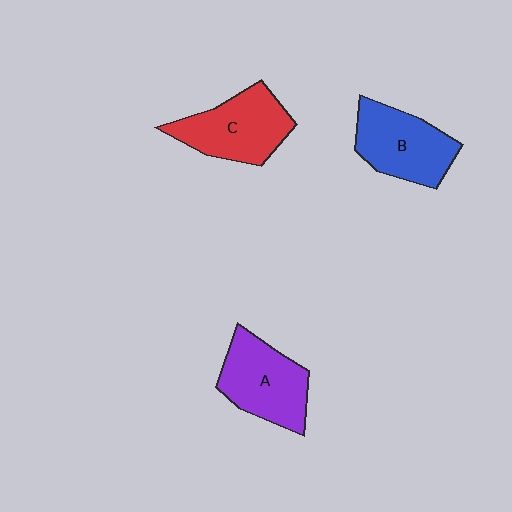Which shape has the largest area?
Shape C (red).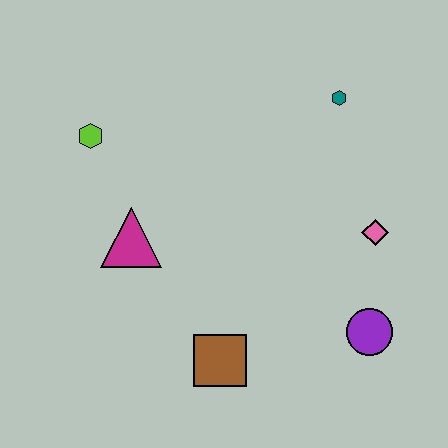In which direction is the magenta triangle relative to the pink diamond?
The magenta triangle is to the left of the pink diamond.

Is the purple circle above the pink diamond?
No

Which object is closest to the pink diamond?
The purple circle is closest to the pink diamond.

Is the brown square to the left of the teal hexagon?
Yes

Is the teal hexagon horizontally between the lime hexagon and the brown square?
No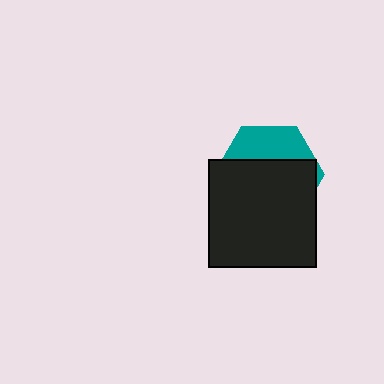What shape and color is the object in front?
The object in front is a black square.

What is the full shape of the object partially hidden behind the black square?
The partially hidden object is a teal hexagon.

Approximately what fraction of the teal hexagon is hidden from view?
Roughly 68% of the teal hexagon is hidden behind the black square.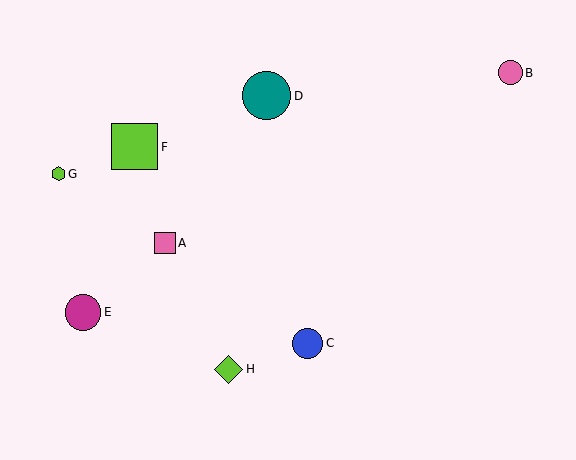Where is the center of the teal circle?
The center of the teal circle is at (266, 96).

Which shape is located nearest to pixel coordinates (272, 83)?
The teal circle (labeled D) at (266, 96) is nearest to that location.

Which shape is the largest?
The teal circle (labeled D) is the largest.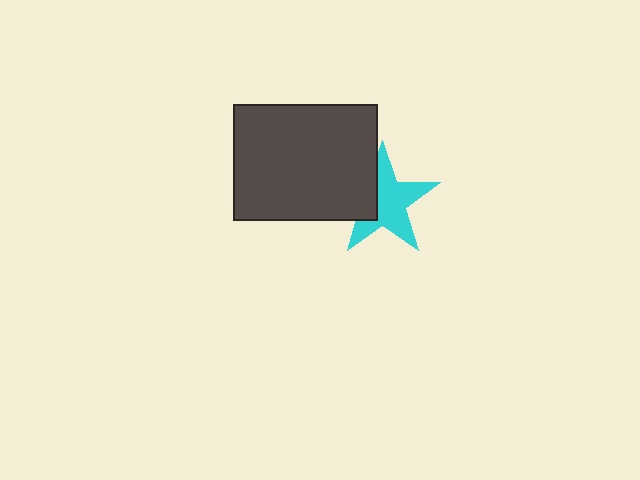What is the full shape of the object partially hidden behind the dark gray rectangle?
The partially hidden object is a cyan star.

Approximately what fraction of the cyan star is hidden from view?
Roughly 31% of the cyan star is hidden behind the dark gray rectangle.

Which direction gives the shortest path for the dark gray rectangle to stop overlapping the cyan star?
Moving left gives the shortest separation.